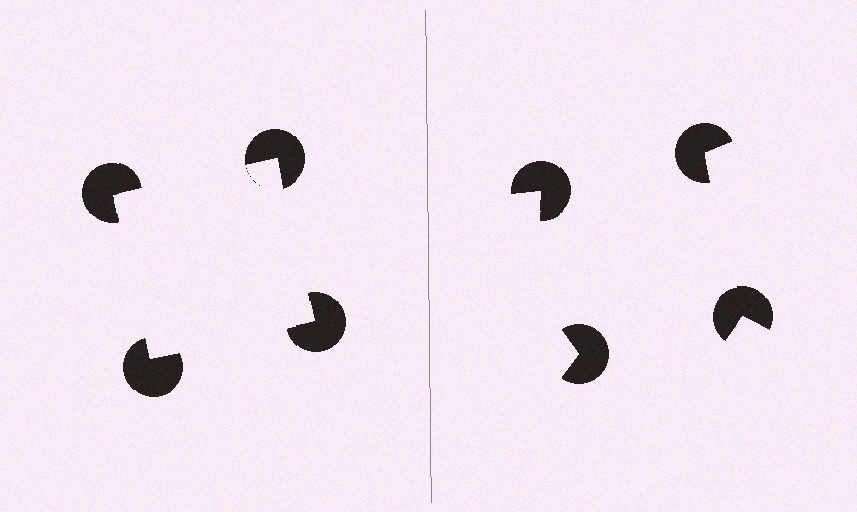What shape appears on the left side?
An illusory square.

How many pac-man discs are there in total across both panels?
8 — 4 on each side.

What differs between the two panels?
The pac-man discs are positioned identically on both sides; only the wedge orientations differ. On the left they align to a square; on the right they are misaligned.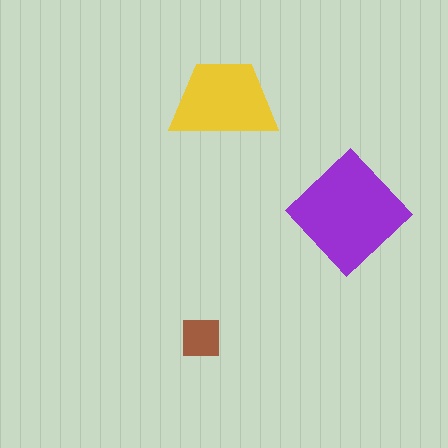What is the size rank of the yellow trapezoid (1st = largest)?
2nd.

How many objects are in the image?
There are 3 objects in the image.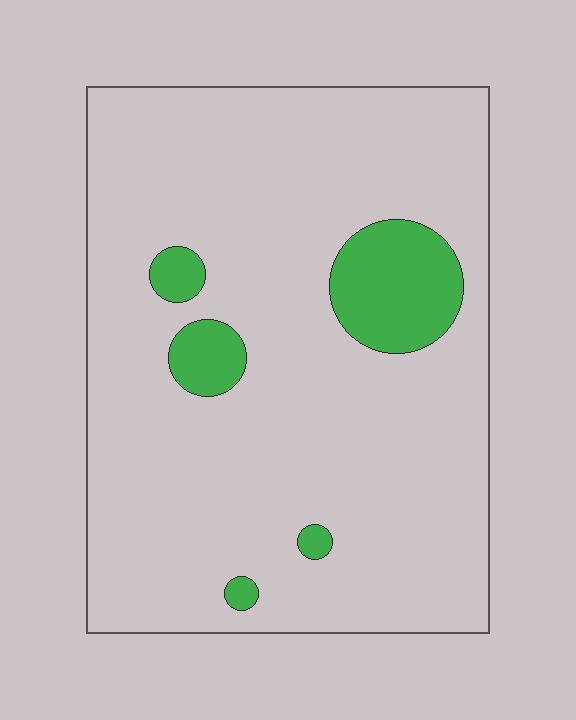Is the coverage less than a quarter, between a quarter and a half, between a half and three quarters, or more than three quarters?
Less than a quarter.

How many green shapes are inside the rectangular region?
5.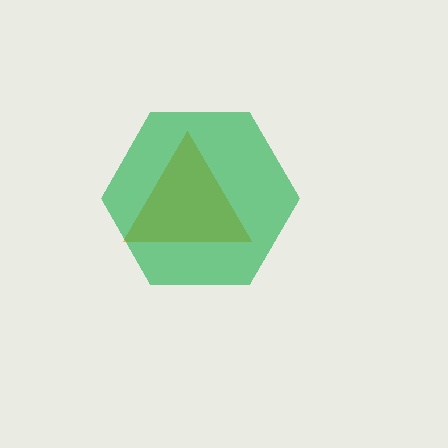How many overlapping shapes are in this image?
There are 2 overlapping shapes in the image.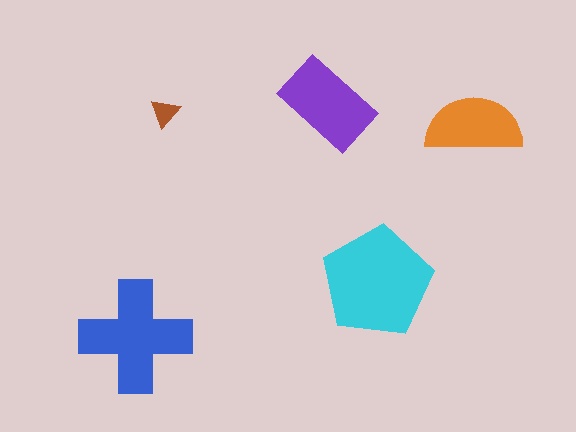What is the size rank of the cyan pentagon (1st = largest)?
1st.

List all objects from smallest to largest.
The brown triangle, the orange semicircle, the purple rectangle, the blue cross, the cyan pentagon.